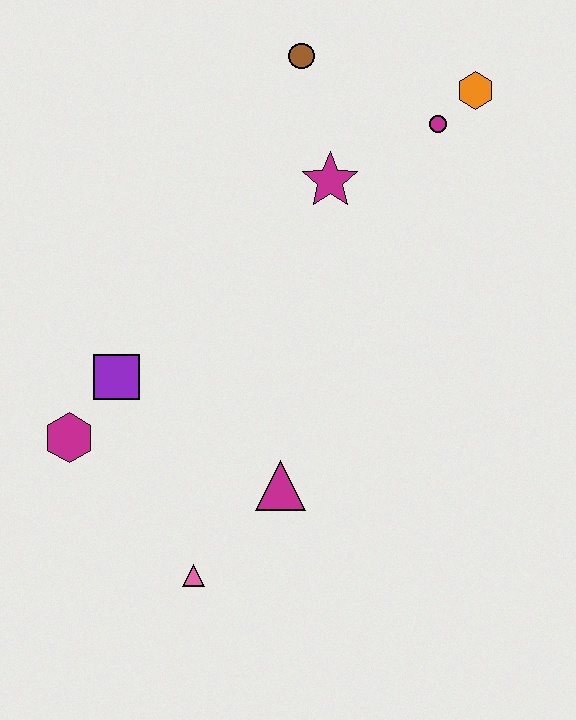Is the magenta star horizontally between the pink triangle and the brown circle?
No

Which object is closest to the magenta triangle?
The pink triangle is closest to the magenta triangle.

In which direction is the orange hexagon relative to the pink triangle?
The orange hexagon is above the pink triangle.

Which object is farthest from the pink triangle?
The orange hexagon is farthest from the pink triangle.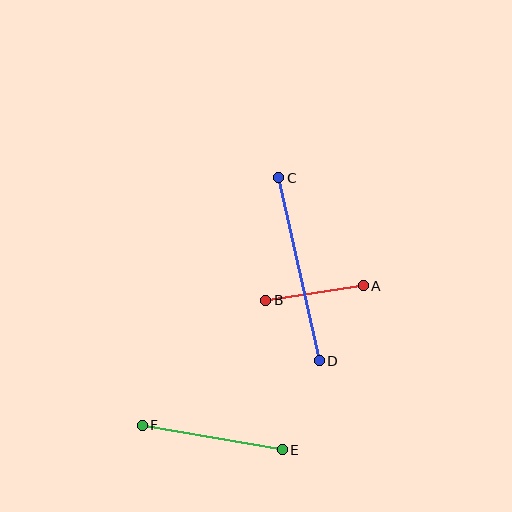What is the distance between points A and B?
The distance is approximately 98 pixels.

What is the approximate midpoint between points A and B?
The midpoint is at approximately (314, 293) pixels.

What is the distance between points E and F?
The distance is approximately 142 pixels.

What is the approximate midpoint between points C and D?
The midpoint is at approximately (299, 269) pixels.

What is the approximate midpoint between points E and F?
The midpoint is at approximately (212, 437) pixels.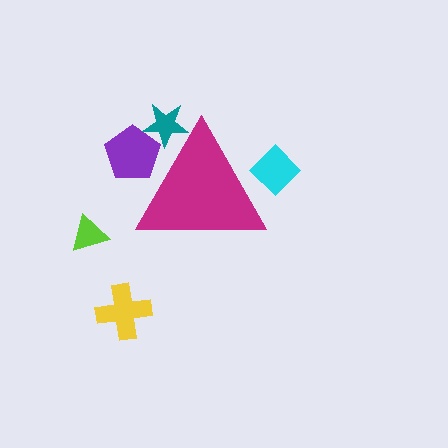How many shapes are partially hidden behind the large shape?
3 shapes are partially hidden.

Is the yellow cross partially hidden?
No, the yellow cross is fully visible.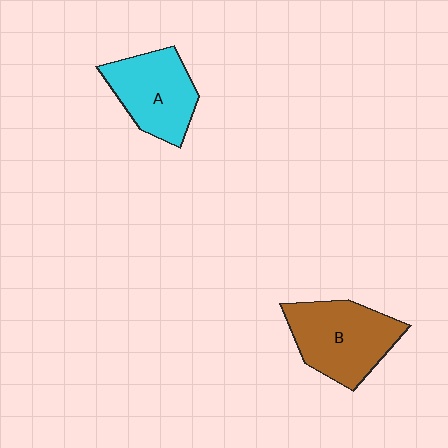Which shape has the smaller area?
Shape A (cyan).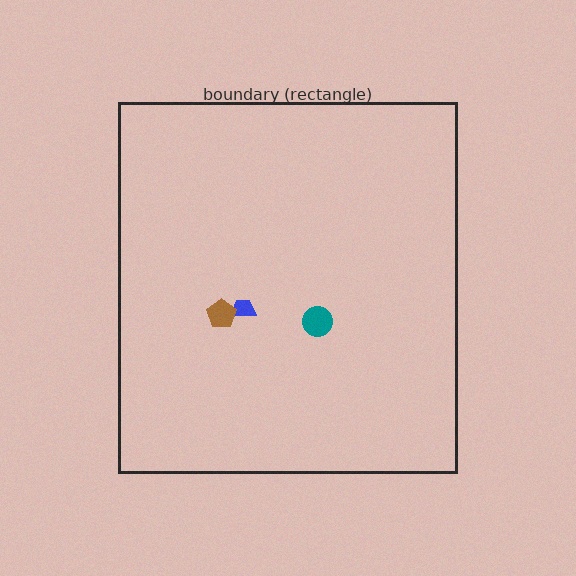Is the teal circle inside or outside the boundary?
Inside.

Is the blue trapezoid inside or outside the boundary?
Inside.